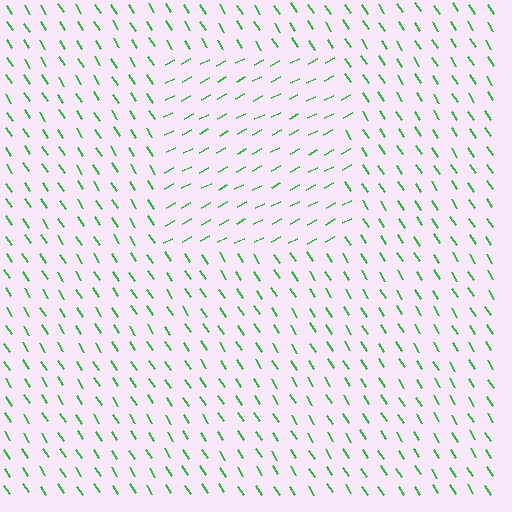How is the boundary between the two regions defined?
The boundary is defined purely by a change in line orientation (approximately 84 degrees difference). All lines are the same color and thickness.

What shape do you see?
I see a rectangle.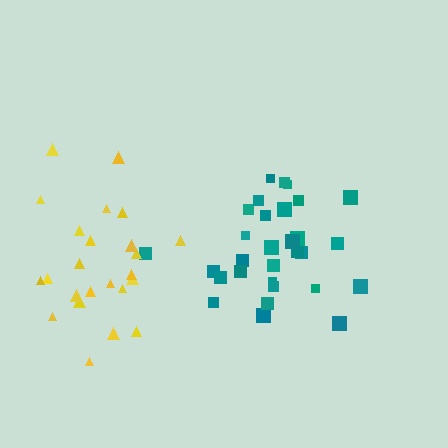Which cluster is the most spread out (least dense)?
Teal.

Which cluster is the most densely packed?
Yellow.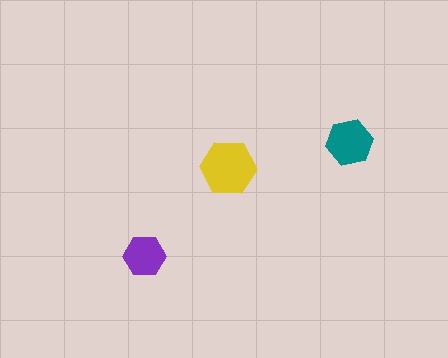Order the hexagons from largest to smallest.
the yellow one, the teal one, the purple one.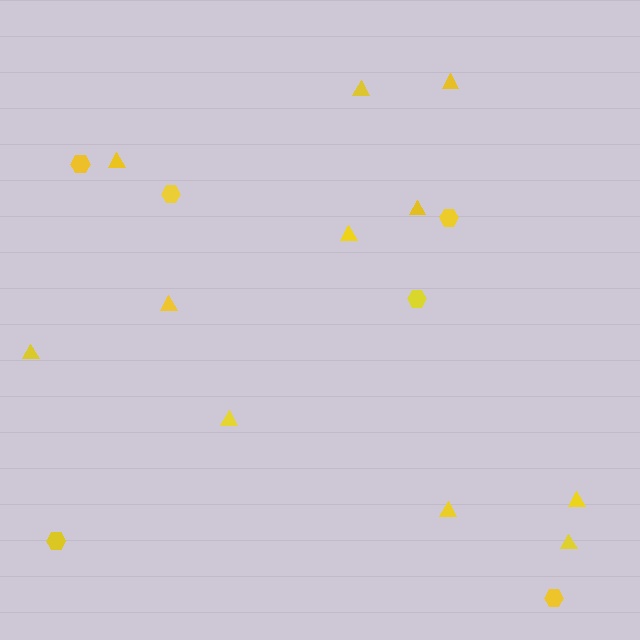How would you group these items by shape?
There are 2 groups: one group of hexagons (6) and one group of triangles (11).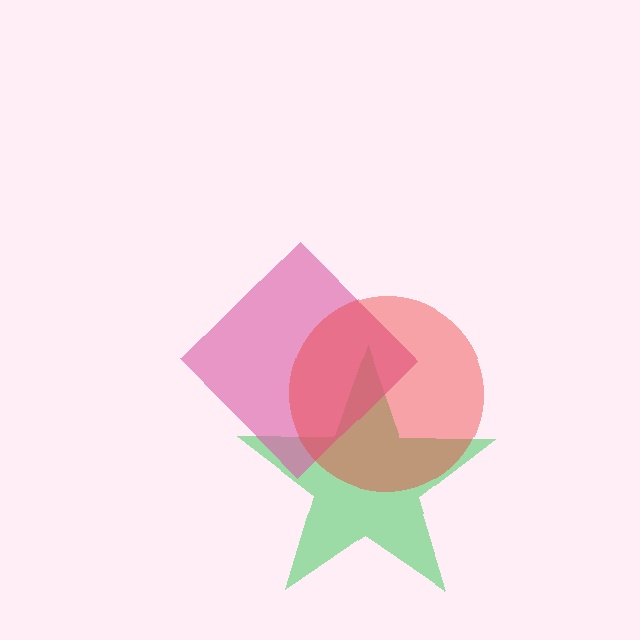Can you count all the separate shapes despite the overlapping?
Yes, there are 3 separate shapes.